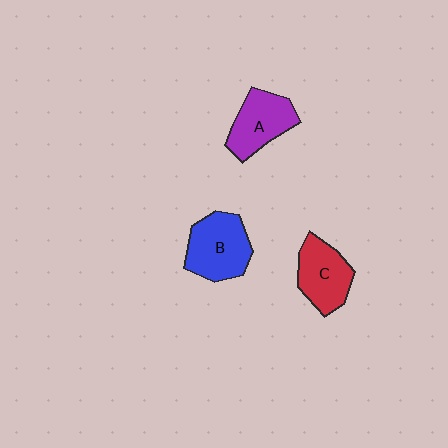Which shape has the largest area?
Shape B (blue).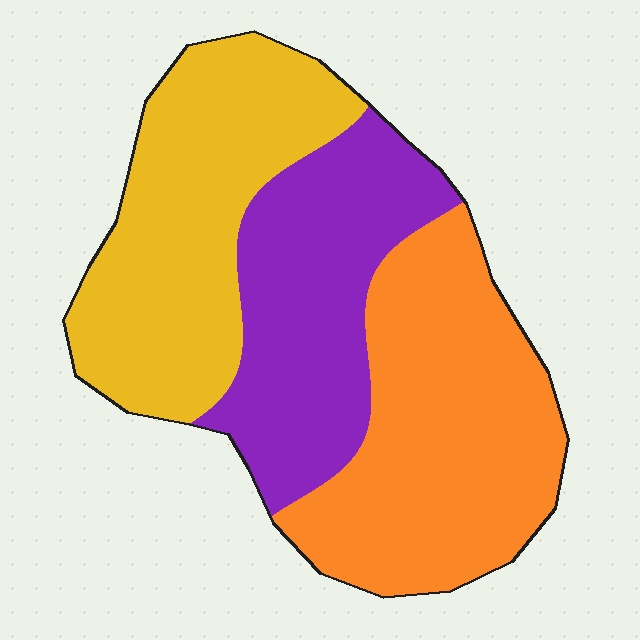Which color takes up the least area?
Purple, at roughly 30%.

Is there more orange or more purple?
Orange.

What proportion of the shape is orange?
Orange covers around 35% of the shape.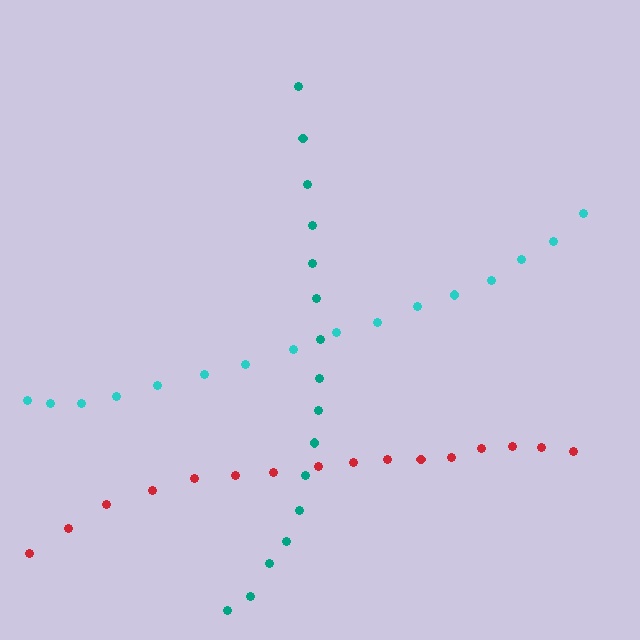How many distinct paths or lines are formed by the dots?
There are 3 distinct paths.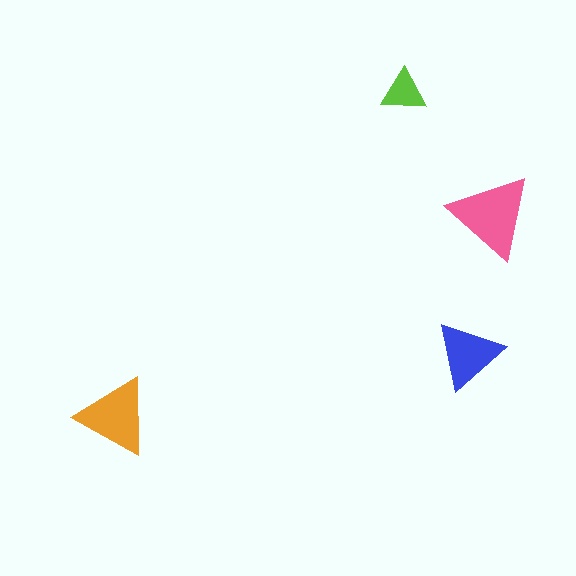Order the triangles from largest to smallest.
the pink one, the orange one, the blue one, the lime one.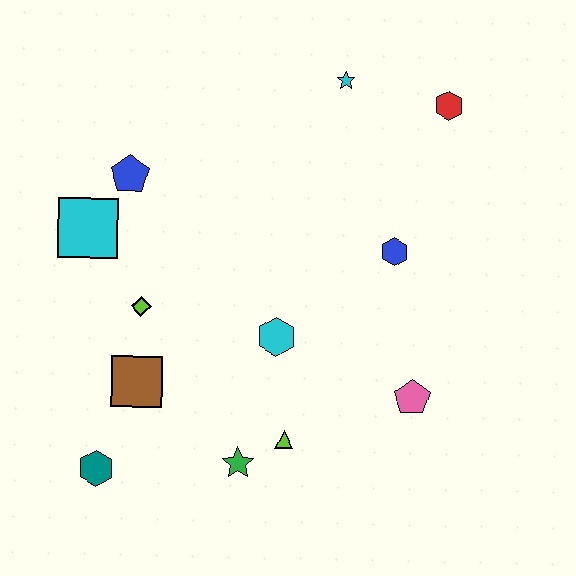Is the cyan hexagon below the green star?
No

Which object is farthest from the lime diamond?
The red hexagon is farthest from the lime diamond.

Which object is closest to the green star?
The lime triangle is closest to the green star.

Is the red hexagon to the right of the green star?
Yes